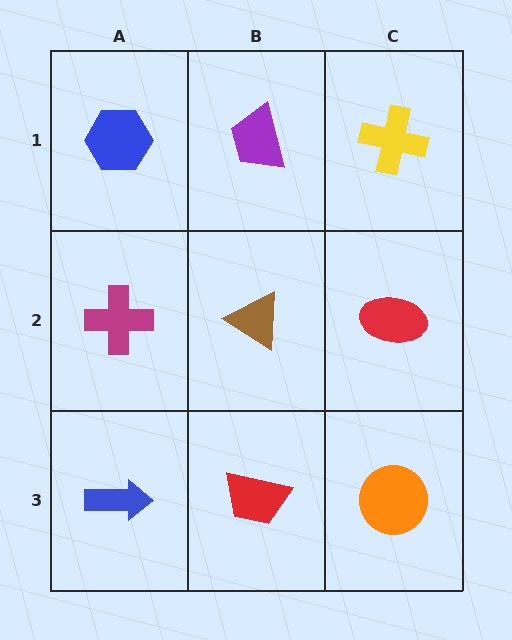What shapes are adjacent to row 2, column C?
A yellow cross (row 1, column C), an orange circle (row 3, column C), a brown triangle (row 2, column B).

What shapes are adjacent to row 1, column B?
A brown triangle (row 2, column B), a blue hexagon (row 1, column A), a yellow cross (row 1, column C).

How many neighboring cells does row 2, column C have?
3.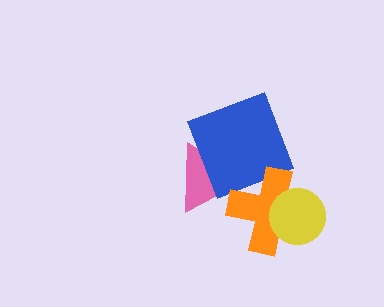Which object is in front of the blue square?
The orange cross is in front of the blue square.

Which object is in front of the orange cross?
The yellow circle is in front of the orange cross.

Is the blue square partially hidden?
Yes, it is partially covered by another shape.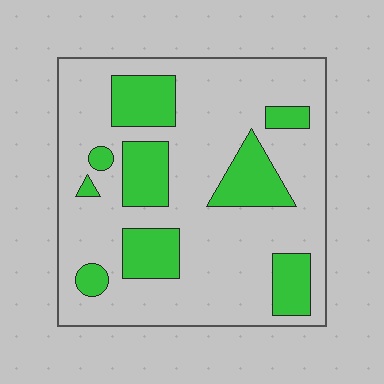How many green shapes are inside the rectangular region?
9.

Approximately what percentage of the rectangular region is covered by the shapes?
Approximately 25%.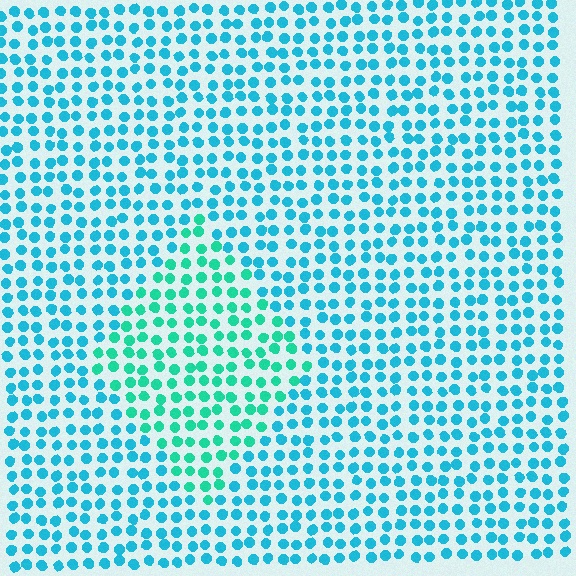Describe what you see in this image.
The image is filled with small cyan elements in a uniform arrangement. A diamond-shaped region is visible where the elements are tinted to a slightly different hue, forming a subtle color boundary.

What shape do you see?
I see a diamond.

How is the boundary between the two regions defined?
The boundary is defined purely by a slight shift in hue (about 29 degrees). Spacing, size, and orientation are identical on both sides.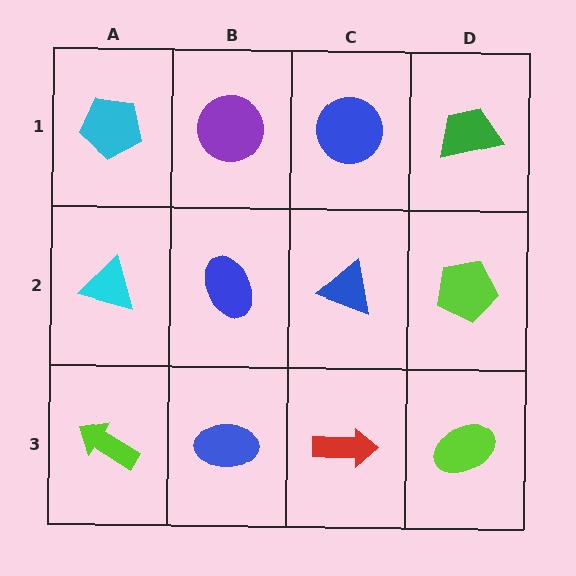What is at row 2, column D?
A lime pentagon.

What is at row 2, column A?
A cyan triangle.